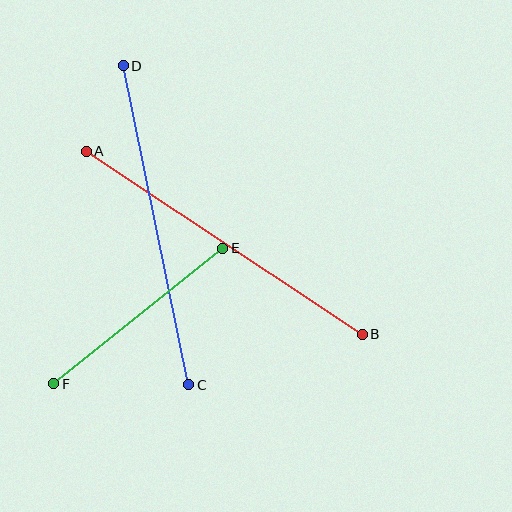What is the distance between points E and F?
The distance is approximately 217 pixels.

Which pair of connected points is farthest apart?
Points A and B are farthest apart.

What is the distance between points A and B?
The distance is approximately 331 pixels.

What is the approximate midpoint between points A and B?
The midpoint is at approximately (224, 243) pixels.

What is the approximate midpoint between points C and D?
The midpoint is at approximately (156, 225) pixels.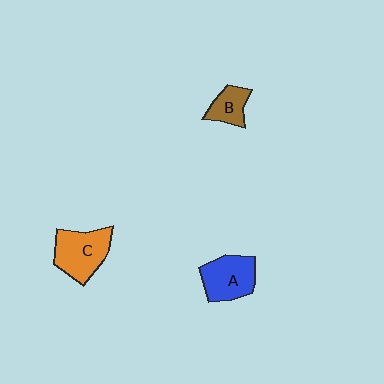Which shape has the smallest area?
Shape B (brown).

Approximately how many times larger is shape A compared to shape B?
Approximately 1.7 times.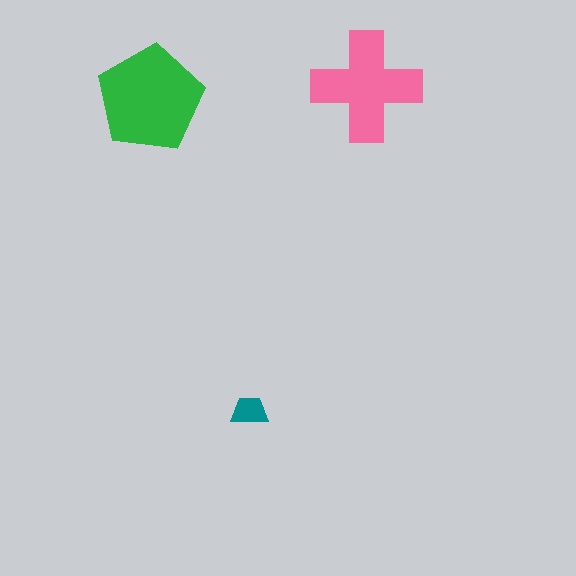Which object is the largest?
The green pentagon.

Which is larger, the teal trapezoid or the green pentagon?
The green pentagon.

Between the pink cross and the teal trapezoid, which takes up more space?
The pink cross.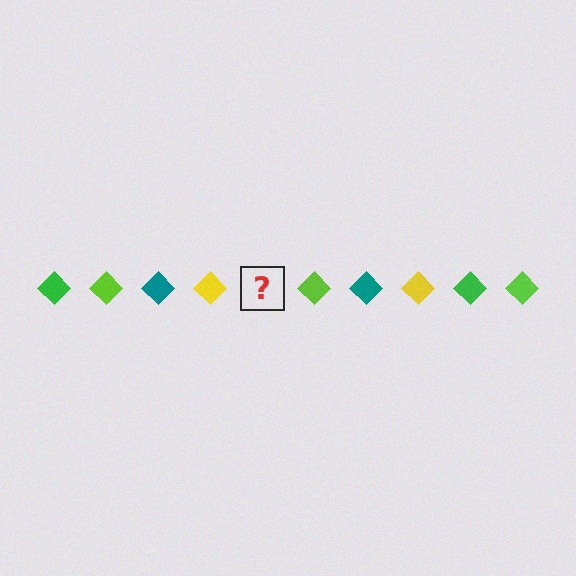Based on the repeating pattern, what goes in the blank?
The blank should be a green diamond.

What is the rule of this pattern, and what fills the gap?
The rule is that the pattern cycles through green, lime, teal, yellow diamonds. The gap should be filled with a green diamond.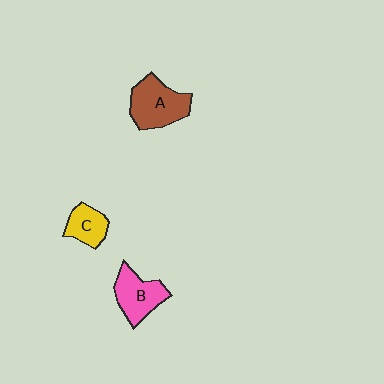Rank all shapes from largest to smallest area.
From largest to smallest: A (brown), B (pink), C (yellow).